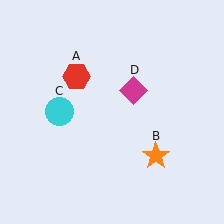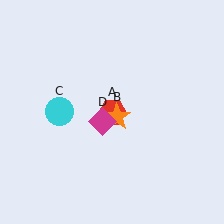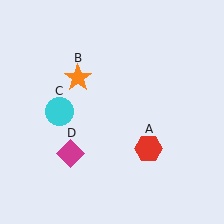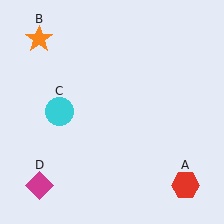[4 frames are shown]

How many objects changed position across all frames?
3 objects changed position: red hexagon (object A), orange star (object B), magenta diamond (object D).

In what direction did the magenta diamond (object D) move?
The magenta diamond (object D) moved down and to the left.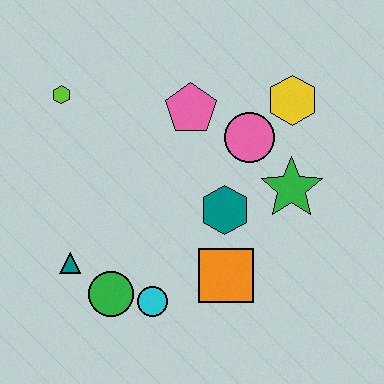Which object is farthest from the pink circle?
The teal triangle is farthest from the pink circle.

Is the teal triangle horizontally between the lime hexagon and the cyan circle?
Yes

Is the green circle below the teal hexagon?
Yes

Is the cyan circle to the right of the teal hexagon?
No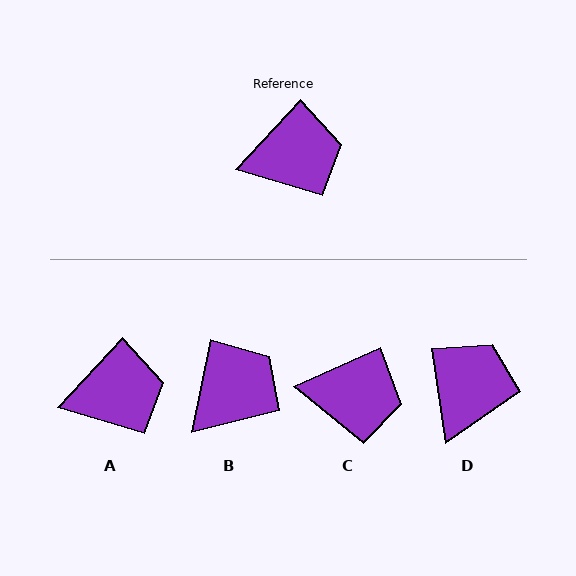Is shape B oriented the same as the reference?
No, it is off by about 31 degrees.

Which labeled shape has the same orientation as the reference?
A.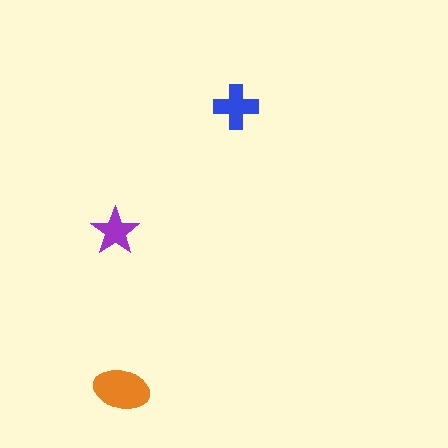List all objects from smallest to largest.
The purple star, the blue cross, the orange ellipse.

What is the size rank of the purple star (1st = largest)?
3rd.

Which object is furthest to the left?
The purple star is leftmost.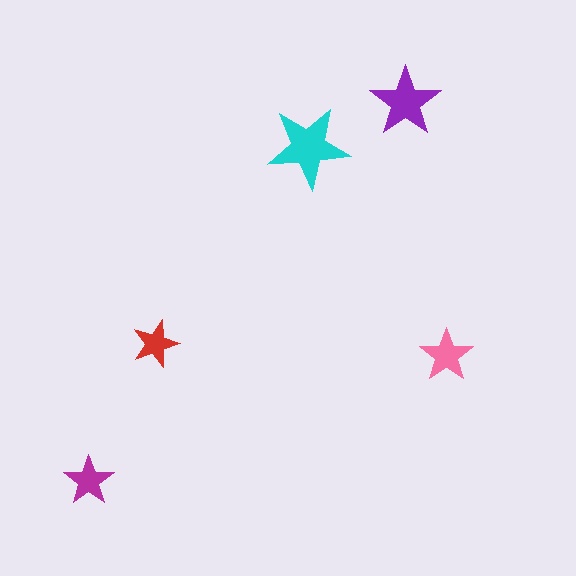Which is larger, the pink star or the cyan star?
The cyan one.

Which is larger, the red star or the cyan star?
The cyan one.